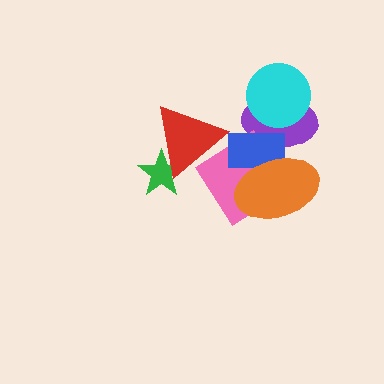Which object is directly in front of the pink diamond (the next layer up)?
The blue rectangle is directly in front of the pink diamond.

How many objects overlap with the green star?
1 object overlaps with the green star.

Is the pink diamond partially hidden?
Yes, it is partially covered by another shape.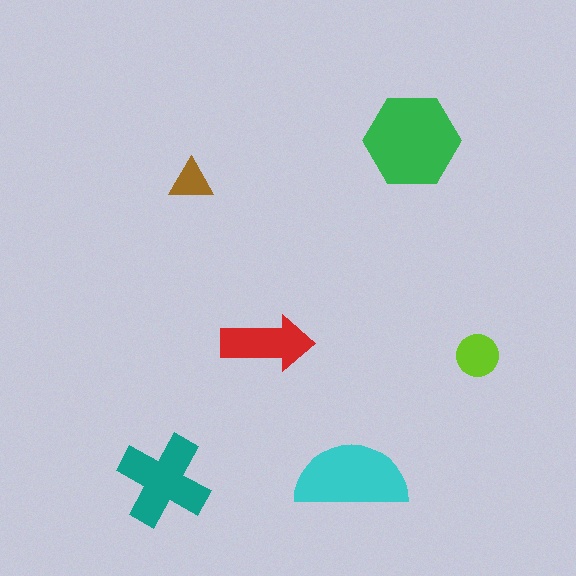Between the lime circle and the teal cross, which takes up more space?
The teal cross.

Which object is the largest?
The green hexagon.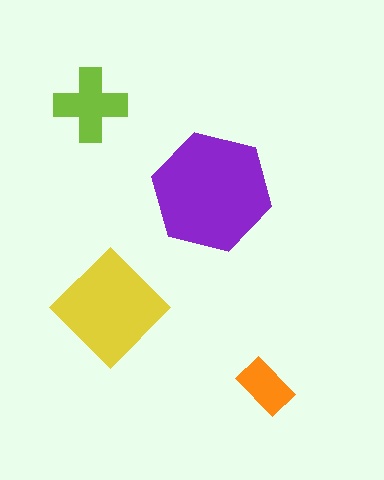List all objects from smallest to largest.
The orange rectangle, the lime cross, the yellow diamond, the purple hexagon.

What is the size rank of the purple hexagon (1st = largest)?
1st.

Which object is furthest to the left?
The lime cross is leftmost.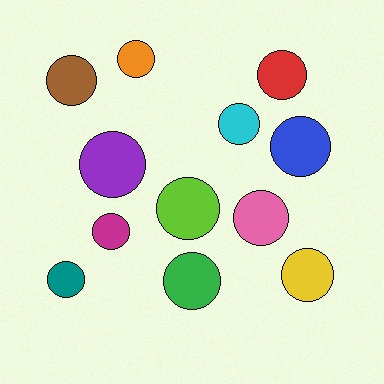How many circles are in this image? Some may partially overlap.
There are 12 circles.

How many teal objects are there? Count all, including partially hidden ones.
There is 1 teal object.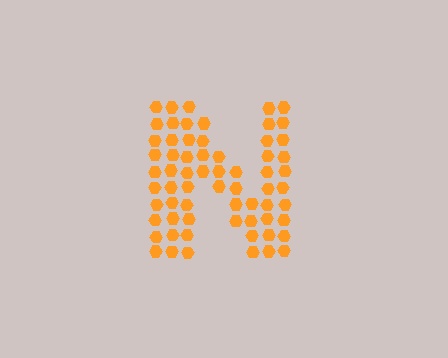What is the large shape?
The large shape is the letter N.